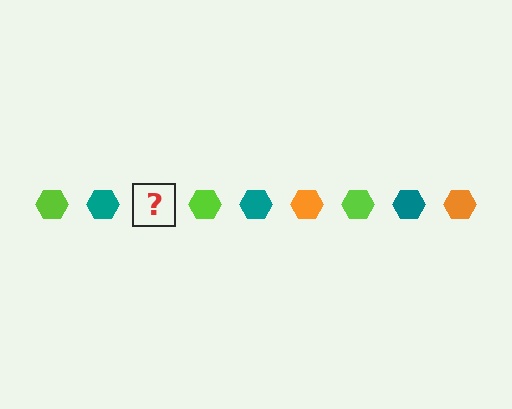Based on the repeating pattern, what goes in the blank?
The blank should be an orange hexagon.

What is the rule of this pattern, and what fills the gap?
The rule is that the pattern cycles through lime, teal, orange hexagons. The gap should be filled with an orange hexagon.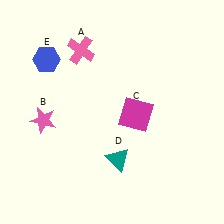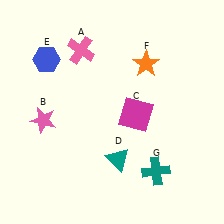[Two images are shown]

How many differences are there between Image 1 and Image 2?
There are 2 differences between the two images.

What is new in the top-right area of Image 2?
An orange star (F) was added in the top-right area of Image 2.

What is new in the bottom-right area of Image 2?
A teal cross (G) was added in the bottom-right area of Image 2.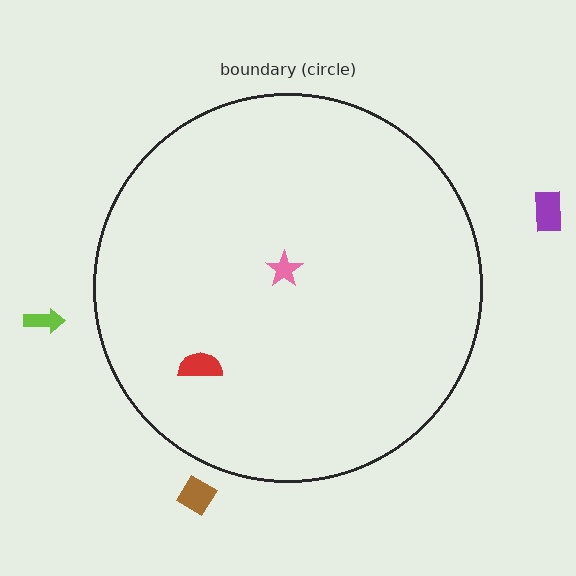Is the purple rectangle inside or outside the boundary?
Outside.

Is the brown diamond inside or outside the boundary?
Outside.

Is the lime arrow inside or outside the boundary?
Outside.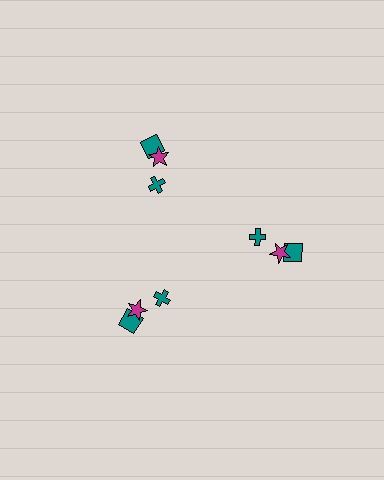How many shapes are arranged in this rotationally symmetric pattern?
There are 9 shapes, arranged in 3 groups of 3.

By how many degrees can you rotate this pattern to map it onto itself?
The pattern maps onto itself every 120 degrees of rotation.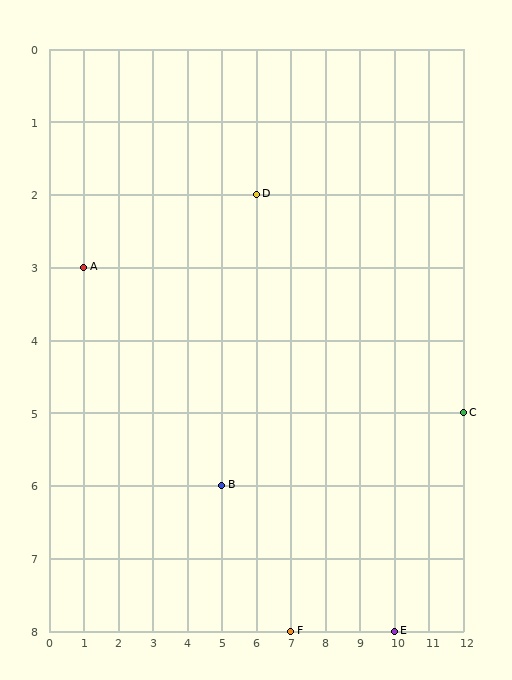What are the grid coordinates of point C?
Point C is at grid coordinates (12, 5).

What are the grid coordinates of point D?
Point D is at grid coordinates (6, 2).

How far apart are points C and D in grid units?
Points C and D are 6 columns and 3 rows apart (about 6.7 grid units diagonally).